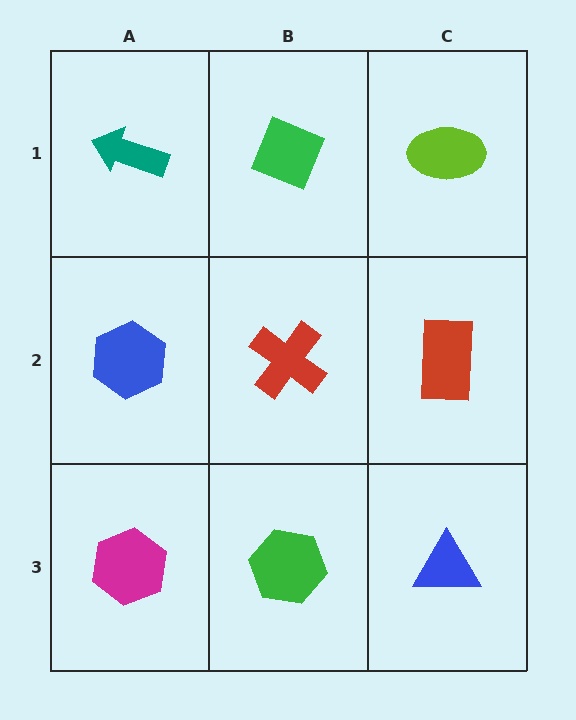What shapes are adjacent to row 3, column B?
A red cross (row 2, column B), a magenta hexagon (row 3, column A), a blue triangle (row 3, column C).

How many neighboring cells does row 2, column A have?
3.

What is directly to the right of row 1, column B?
A lime ellipse.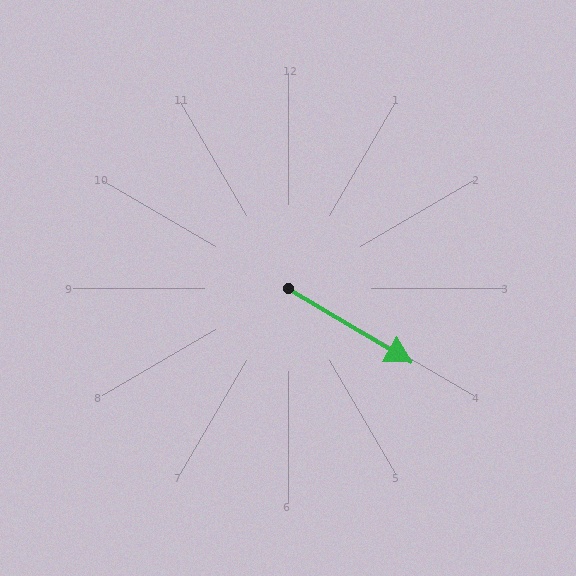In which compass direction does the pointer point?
Southeast.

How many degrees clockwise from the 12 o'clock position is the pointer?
Approximately 121 degrees.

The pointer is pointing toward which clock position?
Roughly 4 o'clock.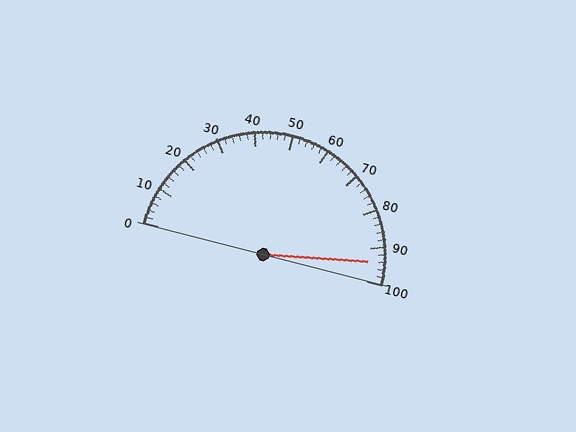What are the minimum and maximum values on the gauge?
The gauge ranges from 0 to 100.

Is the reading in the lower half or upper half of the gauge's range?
The reading is in the upper half of the range (0 to 100).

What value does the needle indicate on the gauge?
The needle indicates approximately 94.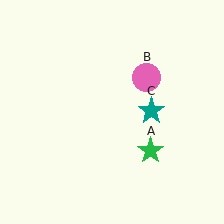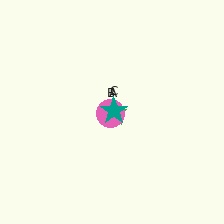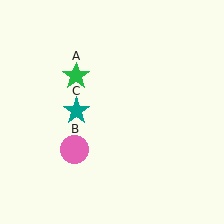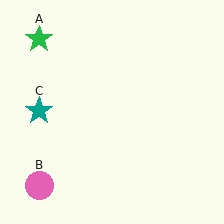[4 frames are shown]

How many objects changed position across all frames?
3 objects changed position: green star (object A), pink circle (object B), teal star (object C).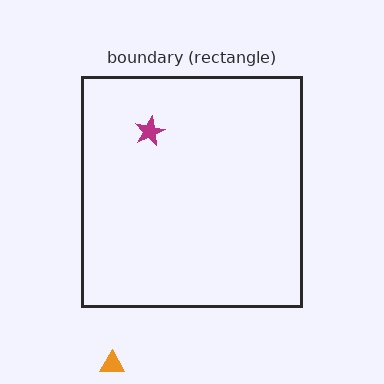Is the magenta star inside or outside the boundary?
Inside.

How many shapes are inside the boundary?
1 inside, 1 outside.